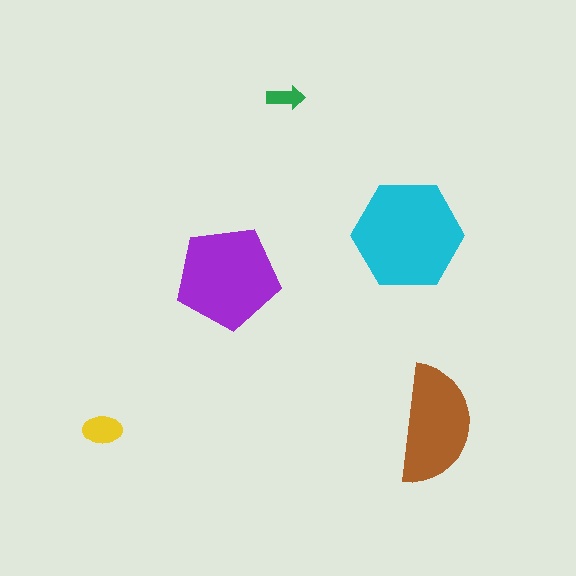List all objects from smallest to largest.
The green arrow, the yellow ellipse, the brown semicircle, the purple pentagon, the cyan hexagon.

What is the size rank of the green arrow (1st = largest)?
5th.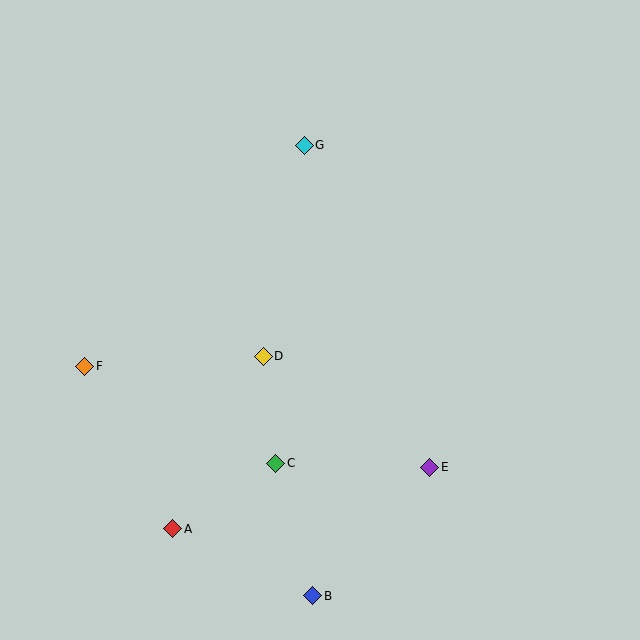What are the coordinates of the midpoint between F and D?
The midpoint between F and D is at (174, 361).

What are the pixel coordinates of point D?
Point D is at (263, 356).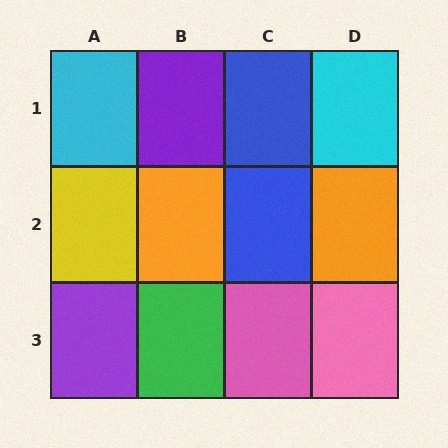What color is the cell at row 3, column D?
Pink.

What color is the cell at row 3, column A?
Purple.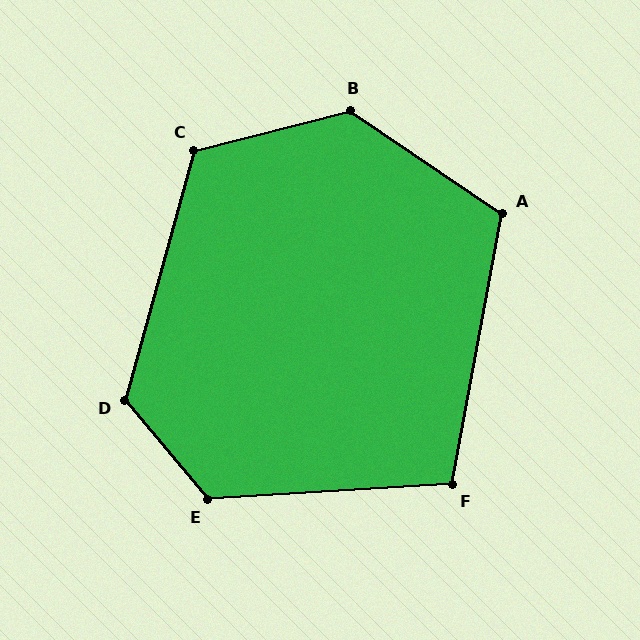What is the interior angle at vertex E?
Approximately 127 degrees (obtuse).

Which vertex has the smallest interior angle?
F, at approximately 104 degrees.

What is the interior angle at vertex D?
Approximately 124 degrees (obtuse).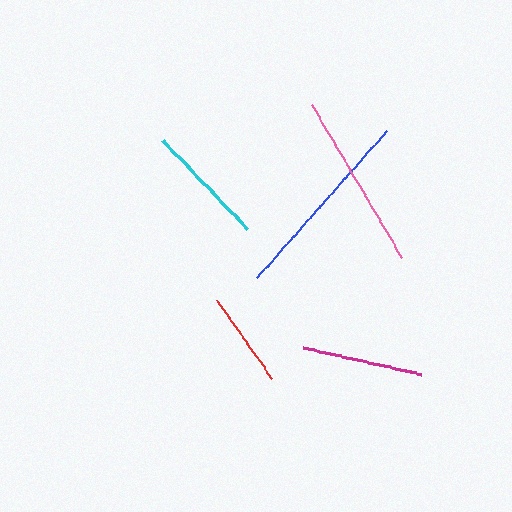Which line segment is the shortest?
The red line is the shortest at approximately 97 pixels.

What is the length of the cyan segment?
The cyan segment is approximately 122 pixels long.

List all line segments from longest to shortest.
From longest to shortest: blue, pink, cyan, magenta, red.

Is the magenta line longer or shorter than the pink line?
The pink line is longer than the magenta line.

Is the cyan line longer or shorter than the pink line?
The pink line is longer than the cyan line.